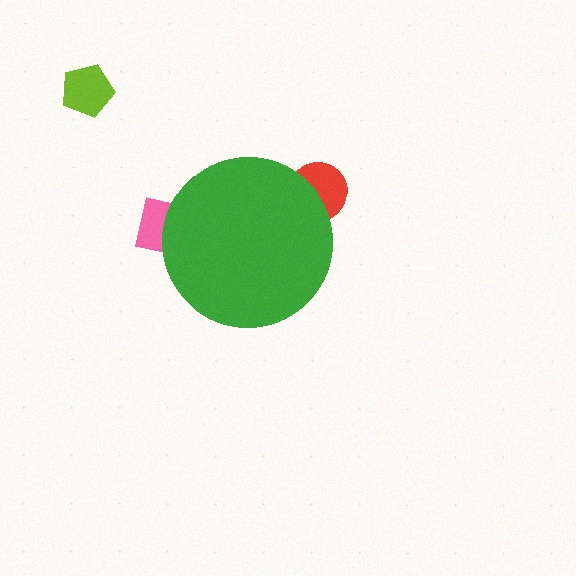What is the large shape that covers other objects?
A green circle.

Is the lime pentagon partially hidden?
No, the lime pentagon is fully visible.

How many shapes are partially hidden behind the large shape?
2 shapes are partially hidden.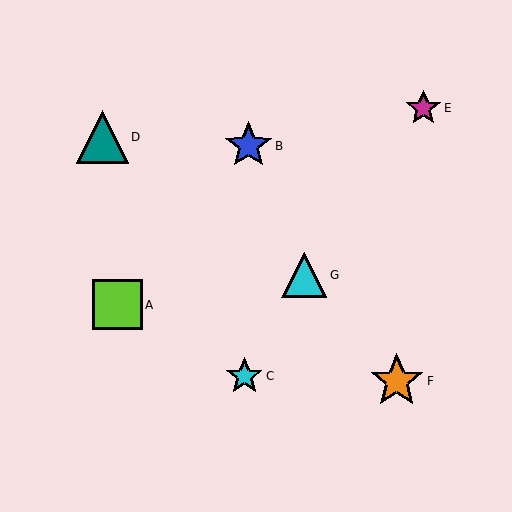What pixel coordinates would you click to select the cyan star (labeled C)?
Click at (244, 376) to select the cyan star C.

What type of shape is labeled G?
Shape G is a cyan triangle.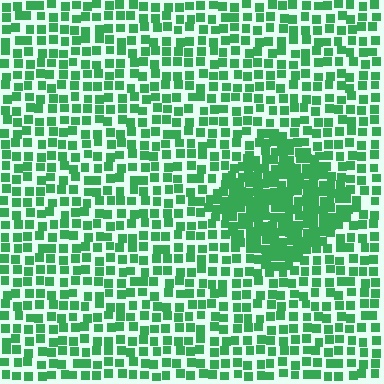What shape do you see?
I see a diamond.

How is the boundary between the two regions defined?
The boundary is defined by a change in element density (approximately 2.0x ratio). All elements are the same color, size, and shape.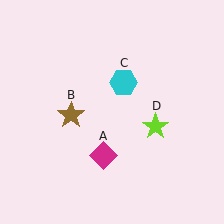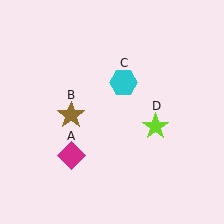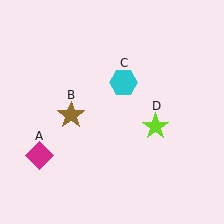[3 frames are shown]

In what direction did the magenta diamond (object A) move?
The magenta diamond (object A) moved left.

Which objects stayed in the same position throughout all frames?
Brown star (object B) and cyan hexagon (object C) and lime star (object D) remained stationary.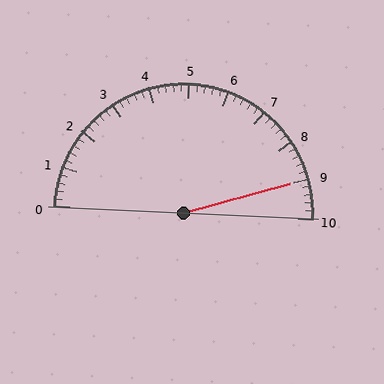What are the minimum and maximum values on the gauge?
The gauge ranges from 0 to 10.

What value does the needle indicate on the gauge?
The needle indicates approximately 9.0.